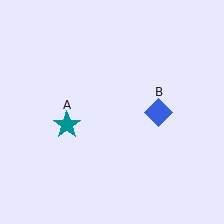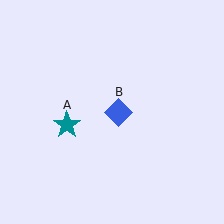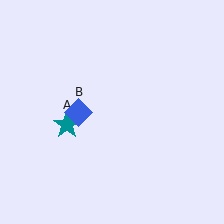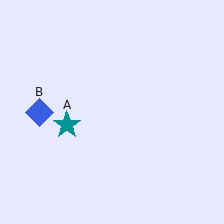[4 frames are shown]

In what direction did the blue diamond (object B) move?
The blue diamond (object B) moved left.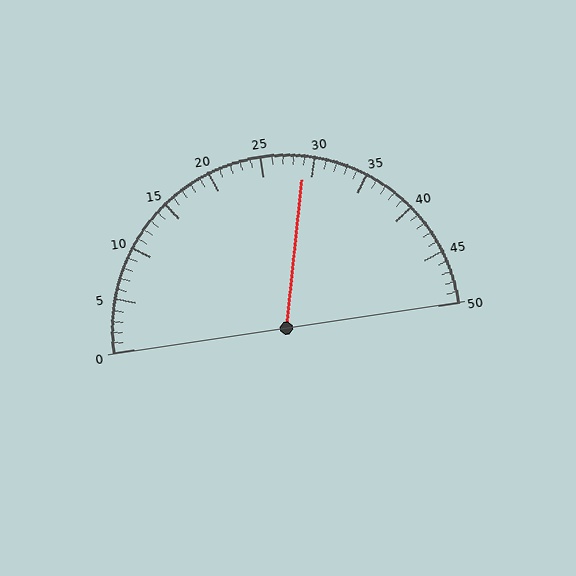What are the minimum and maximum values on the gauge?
The gauge ranges from 0 to 50.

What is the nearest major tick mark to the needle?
The nearest major tick mark is 30.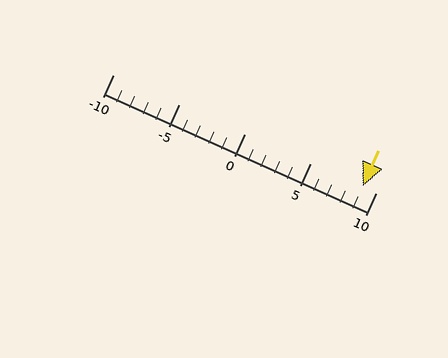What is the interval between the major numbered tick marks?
The major tick marks are spaced 5 units apart.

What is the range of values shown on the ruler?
The ruler shows values from -10 to 10.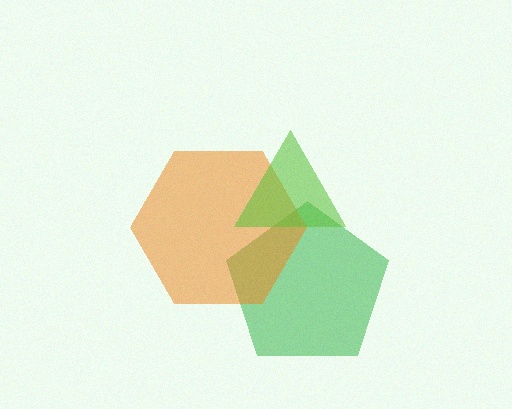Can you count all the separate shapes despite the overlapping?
Yes, there are 3 separate shapes.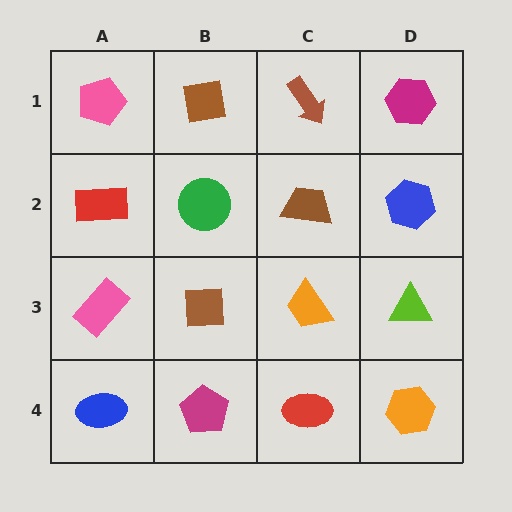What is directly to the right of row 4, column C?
An orange hexagon.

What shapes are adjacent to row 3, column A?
A red rectangle (row 2, column A), a blue ellipse (row 4, column A), a brown square (row 3, column B).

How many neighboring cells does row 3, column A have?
3.